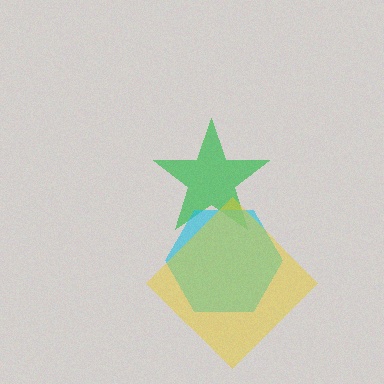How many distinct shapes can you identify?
There are 3 distinct shapes: a green star, a cyan hexagon, a yellow diamond.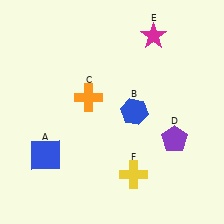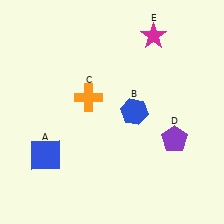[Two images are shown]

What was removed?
The yellow cross (F) was removed in Image 2.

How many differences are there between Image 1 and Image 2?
There is 1 difference between the two images.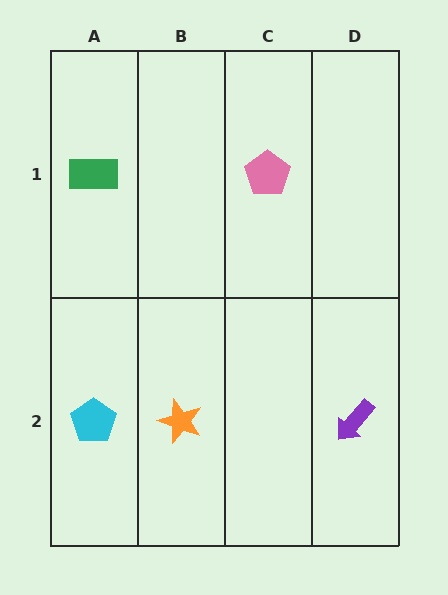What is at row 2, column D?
A purple arrow.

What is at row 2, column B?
An orange star.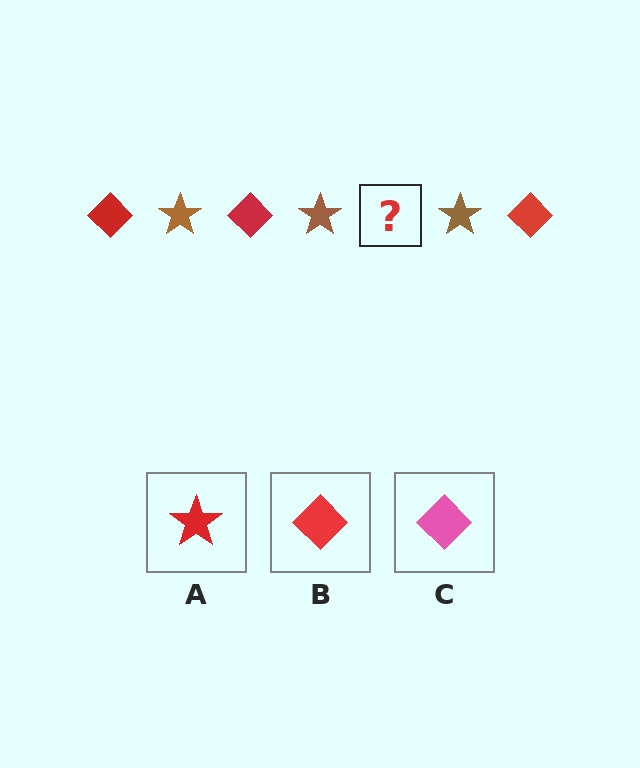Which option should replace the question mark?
Option B.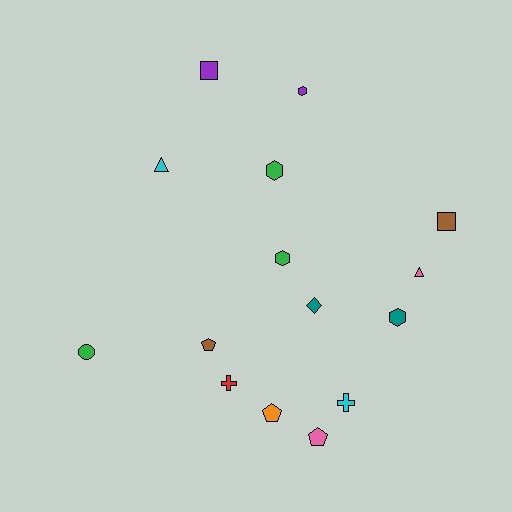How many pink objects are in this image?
There are 2 pink objects.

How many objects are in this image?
There are 15 objects.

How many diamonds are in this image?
There is 1 diamond.